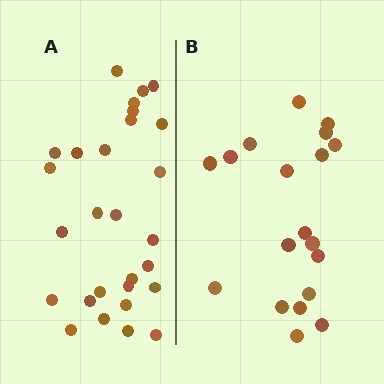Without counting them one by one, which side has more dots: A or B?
Region A (the left region) has more dots.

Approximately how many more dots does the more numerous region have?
Region A has roughly 8 or so more dots than region B.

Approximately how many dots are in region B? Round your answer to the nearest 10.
About 20 dots. (The exact count is 19, which rounds to 20.)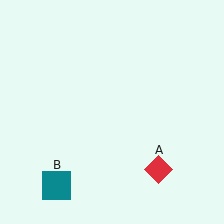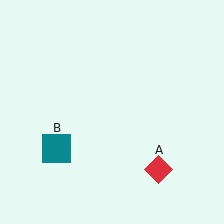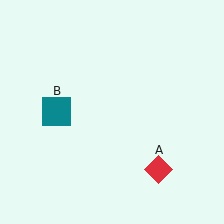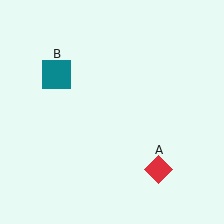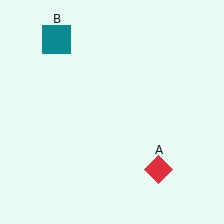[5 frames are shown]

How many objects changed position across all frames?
1 object changed position: teal square (object B).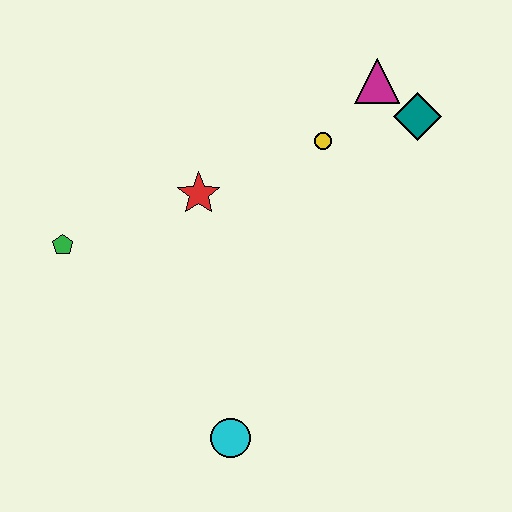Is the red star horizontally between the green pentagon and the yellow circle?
Yes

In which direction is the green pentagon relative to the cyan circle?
The green pentagon is above the cyan circle.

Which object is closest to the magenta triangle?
The teal diamond is closest to the magenta triangle.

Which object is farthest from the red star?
The cyan circle is farthest from the red star.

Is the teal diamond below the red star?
No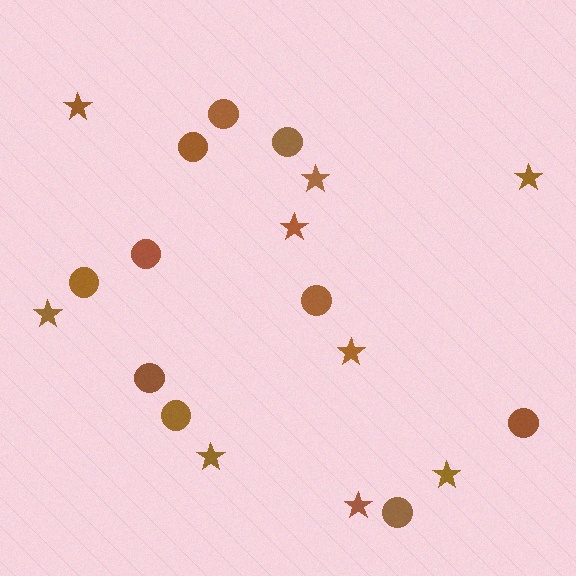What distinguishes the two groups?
There are 2 groups: one group of stars (9) and one group of circles (10).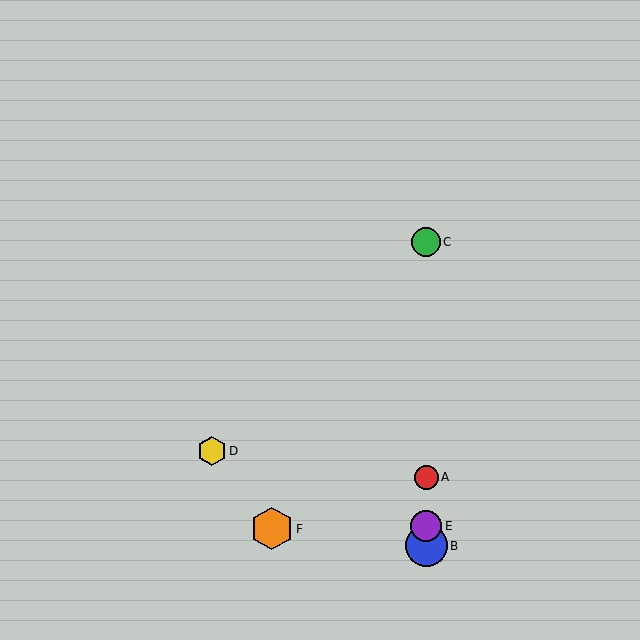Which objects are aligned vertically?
Objects A, B, C, E are aligned vertically.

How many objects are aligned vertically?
4 objects (A, B, C, E) are aligned vertically.